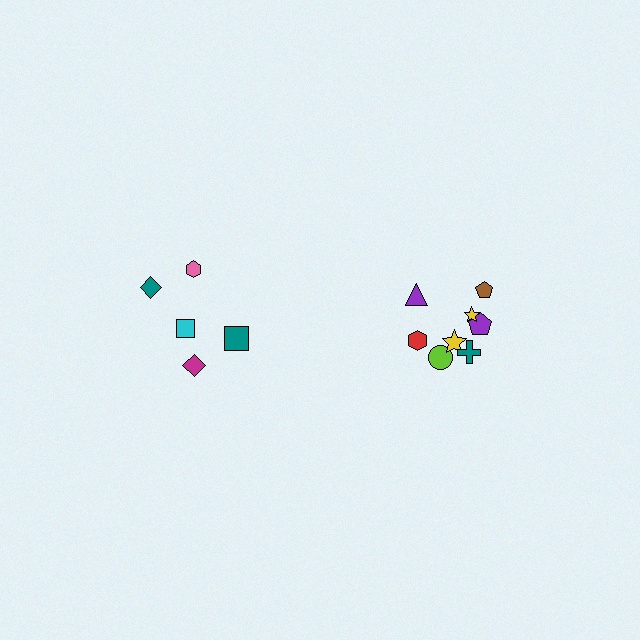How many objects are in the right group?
There are 8 objects.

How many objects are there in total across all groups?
There are 13 objects.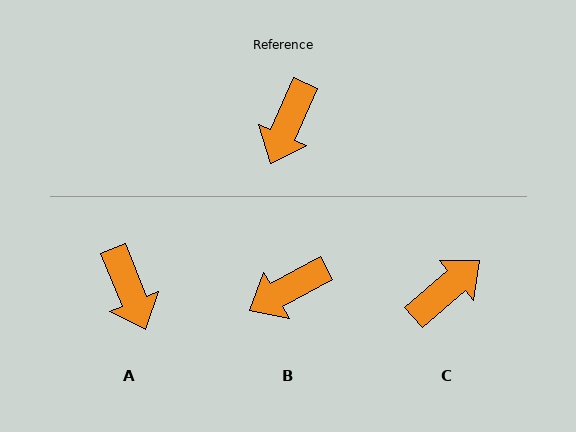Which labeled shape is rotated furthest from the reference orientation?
C, about 155 degrees away.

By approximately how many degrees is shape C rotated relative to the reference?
Approximately 155 degrees counter-clockwise.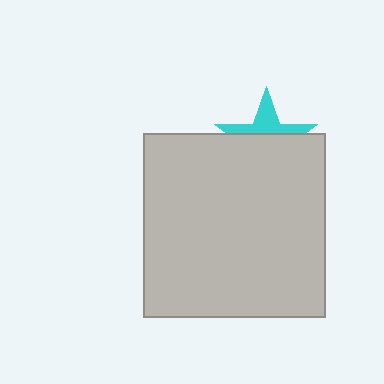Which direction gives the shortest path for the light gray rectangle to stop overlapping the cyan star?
Moving down gives the shortest separation.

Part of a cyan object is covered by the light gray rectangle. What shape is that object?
It is a star.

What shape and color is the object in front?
The object in front is a light gray rectangle.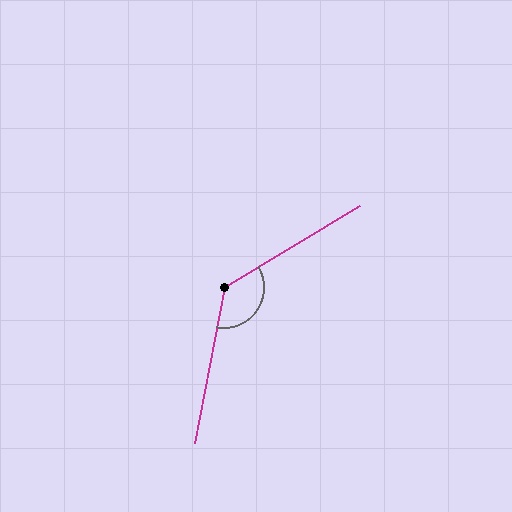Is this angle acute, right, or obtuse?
It is obtuse.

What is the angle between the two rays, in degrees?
Approximately 132 degrees.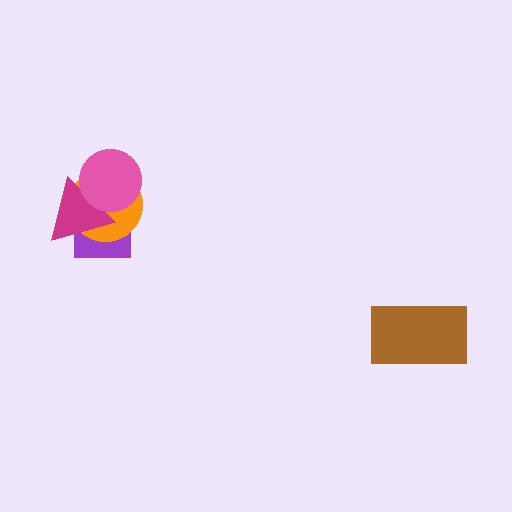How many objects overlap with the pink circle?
2 objects overlap with the pink circle.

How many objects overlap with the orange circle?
3 objects overlap with the orange circle.